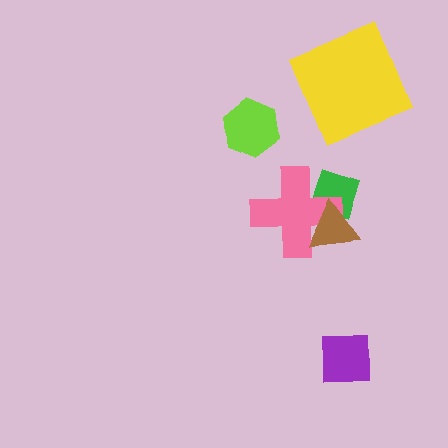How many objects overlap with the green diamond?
2 objects overlap with the green diamond.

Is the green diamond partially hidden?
Yes, it is partially covered by another shape.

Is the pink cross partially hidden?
Yes, it is partially covered by another shape.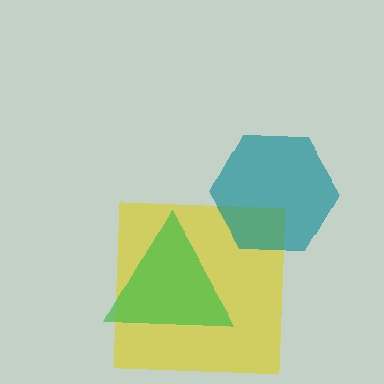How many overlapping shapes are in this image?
There are 3 overlapping shapes in the image.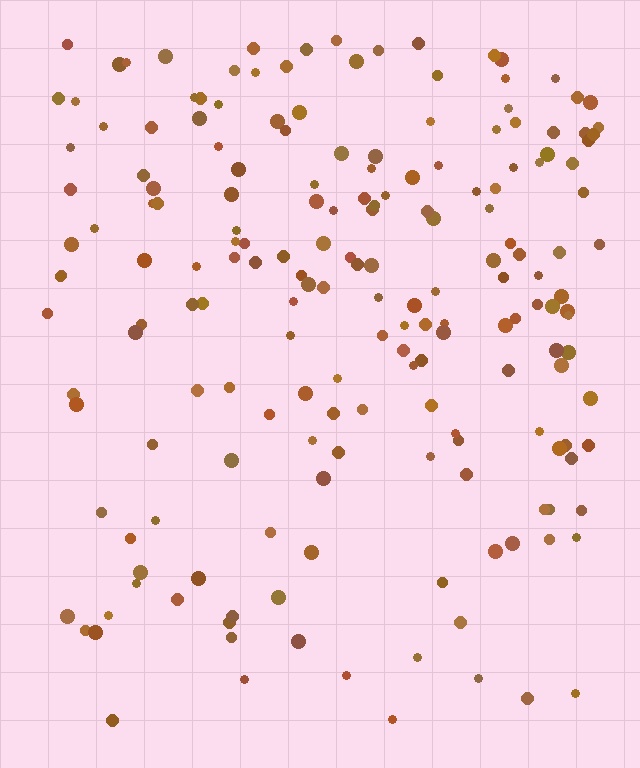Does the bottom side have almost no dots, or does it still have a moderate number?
Still a moderate number, just noticeably fewer than the top.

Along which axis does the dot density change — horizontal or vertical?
Vertical.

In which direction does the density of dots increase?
From bottom to top, with the top side densest.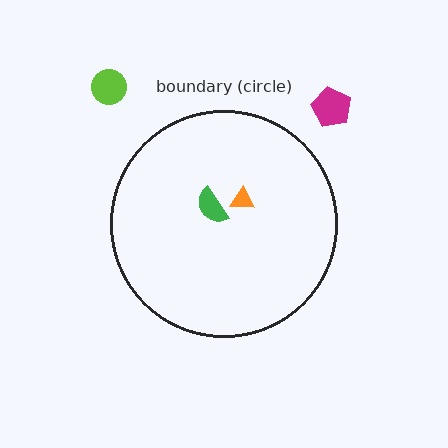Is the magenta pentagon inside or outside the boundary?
Outside.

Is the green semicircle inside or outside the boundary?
Inside.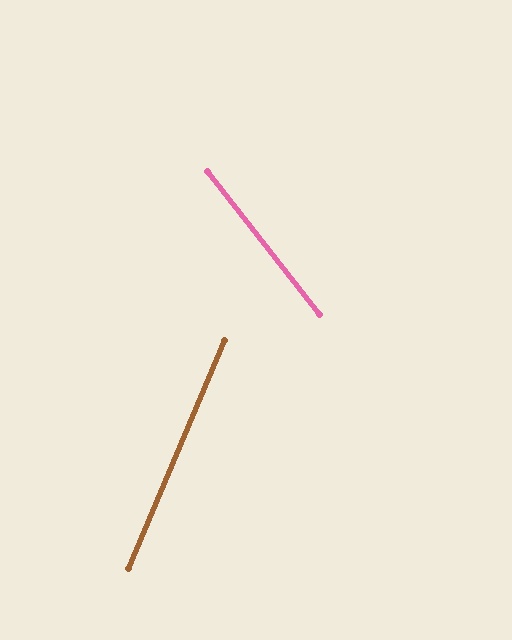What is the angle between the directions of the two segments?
Approximately 61 degrees.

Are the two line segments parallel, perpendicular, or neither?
Neither parallel nor perpendicular — they differ by about 61°.